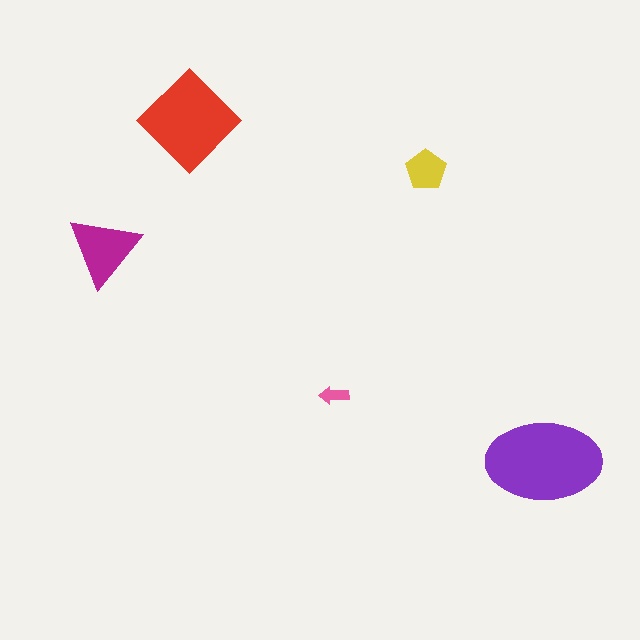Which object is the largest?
The purple ellipse.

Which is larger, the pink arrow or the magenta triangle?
The magenta triangle.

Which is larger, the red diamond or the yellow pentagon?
The red diamond.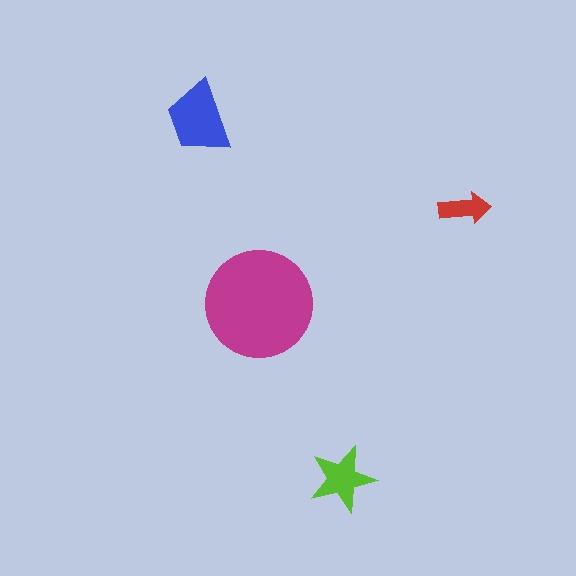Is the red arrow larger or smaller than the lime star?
Smaller.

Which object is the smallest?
The red arrow.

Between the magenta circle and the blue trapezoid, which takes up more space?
The magenta circle.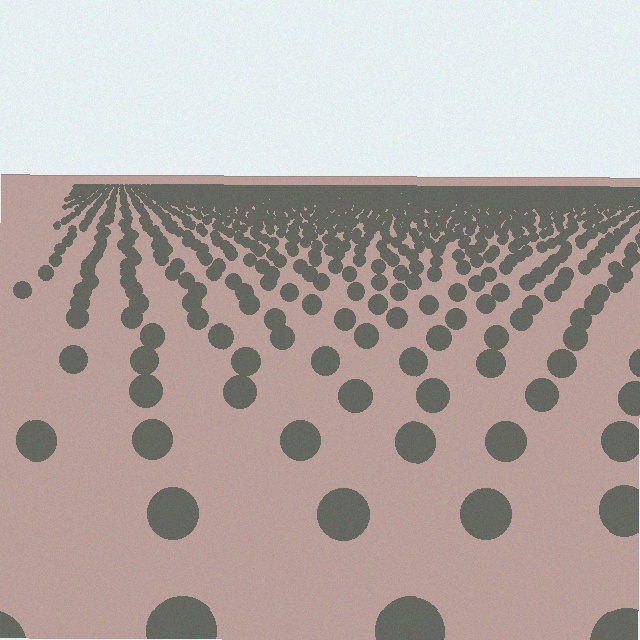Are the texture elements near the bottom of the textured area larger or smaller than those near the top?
Larger. Near the bottom, elements are closer to the viewer and appear at a bigger on-screen size.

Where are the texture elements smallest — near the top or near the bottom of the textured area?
Near the top.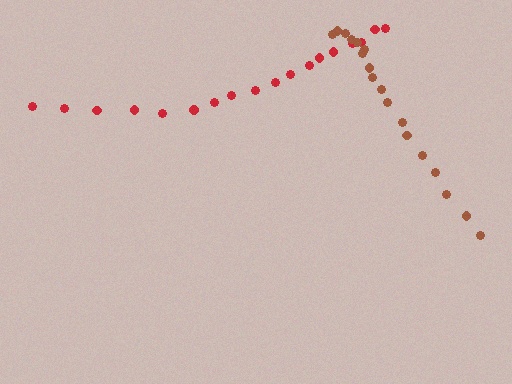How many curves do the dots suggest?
There are 2 distinct paths.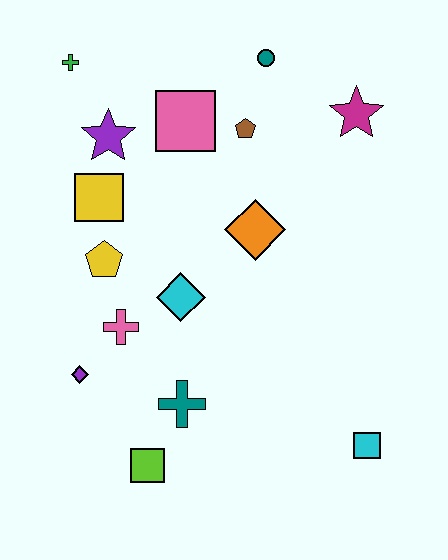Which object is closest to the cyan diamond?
The pink cross is closest to the cyan diamond.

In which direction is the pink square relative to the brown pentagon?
The pink square is to the left of the brown pentagon.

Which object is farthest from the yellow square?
The cyan square is farthest from the yellow square.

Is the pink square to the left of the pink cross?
No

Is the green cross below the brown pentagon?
No